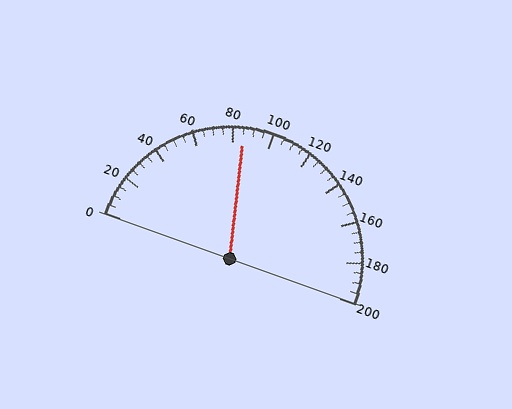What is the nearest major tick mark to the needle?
The nearest major tick mark is 80.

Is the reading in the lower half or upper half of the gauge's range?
The reading is in the lower half of the range (0 to 200).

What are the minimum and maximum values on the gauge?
The gauge ranges from 0 to 200.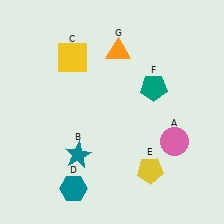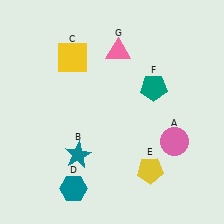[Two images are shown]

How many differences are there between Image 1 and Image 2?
There is 1 difference between the two images.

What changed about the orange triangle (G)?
In Image 1, G is orange. In Image 2, it changed to pink.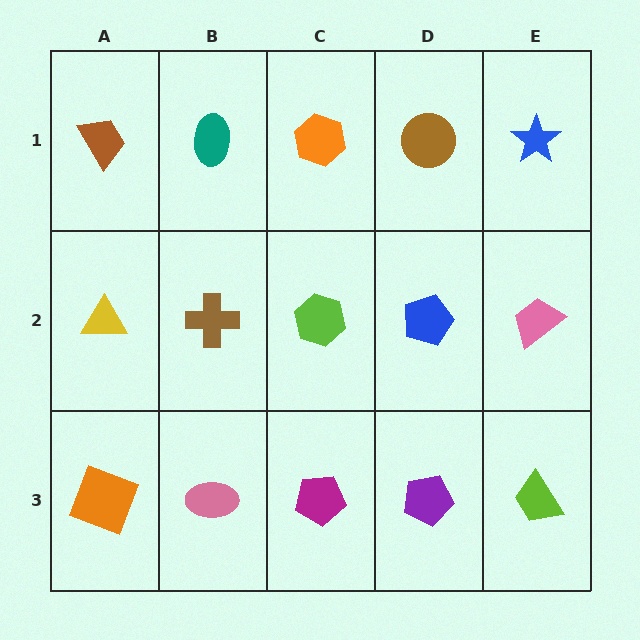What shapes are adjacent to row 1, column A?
A yellow triangle (row 2, column A), a teal ellipse (row 1, column B).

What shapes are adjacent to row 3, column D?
A blue pentagon (row 2, column D), a magenta pentagon (row 3, column C), a lime trapezoid (row 3, column E).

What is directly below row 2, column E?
A lime trapezoid.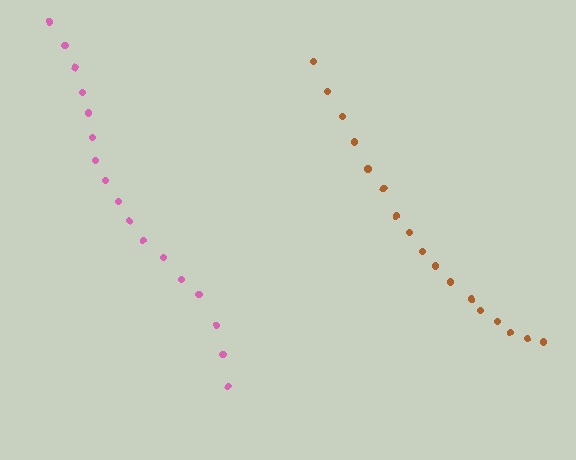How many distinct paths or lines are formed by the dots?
There are 2 distinct paths.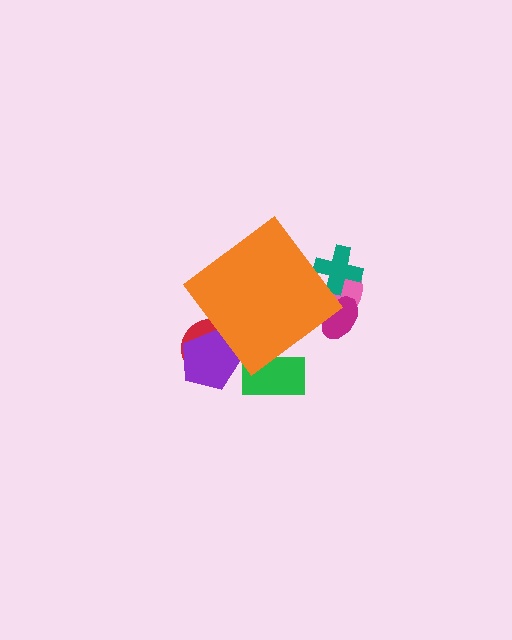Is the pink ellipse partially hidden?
Yes, the pink ellipse is partially hidden behind the orange diamond.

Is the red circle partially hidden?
Yes, the red circle is partially hidden behind the orange diamond.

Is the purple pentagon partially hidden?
Yes, the purple pentagon is partially hidden behind the orange diamond.